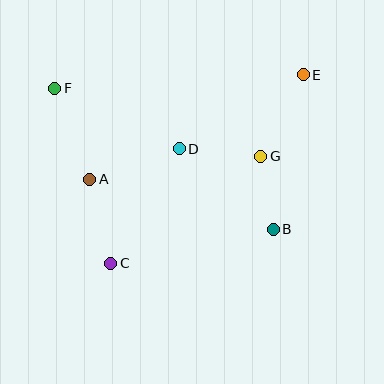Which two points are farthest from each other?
Points C and E are farthest from each other.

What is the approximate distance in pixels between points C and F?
The distance between C and F is approximately 184 pixels.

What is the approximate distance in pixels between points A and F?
The distance between A and F is approximately 97 pixels.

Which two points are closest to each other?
Points B and G are closest to each other.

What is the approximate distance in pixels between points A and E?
The distance between A and E is approximately 238 pixels.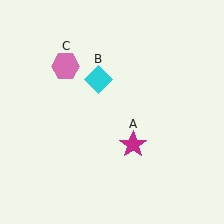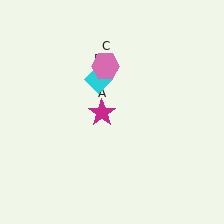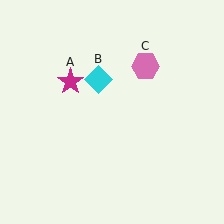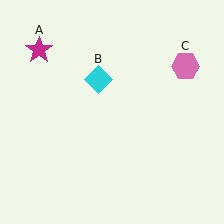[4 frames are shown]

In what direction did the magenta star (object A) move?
The magenta star (object A) moved up and to the left.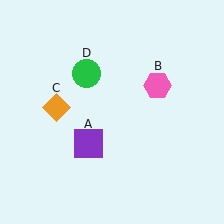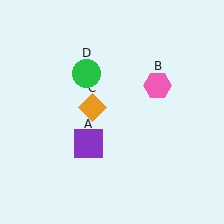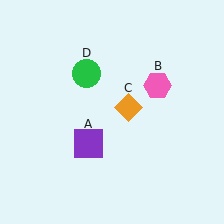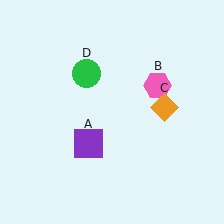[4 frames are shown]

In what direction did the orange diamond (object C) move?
The orange diamond (object C) moved right.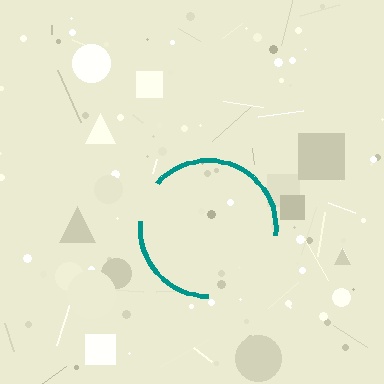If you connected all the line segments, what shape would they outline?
They would outline a circle.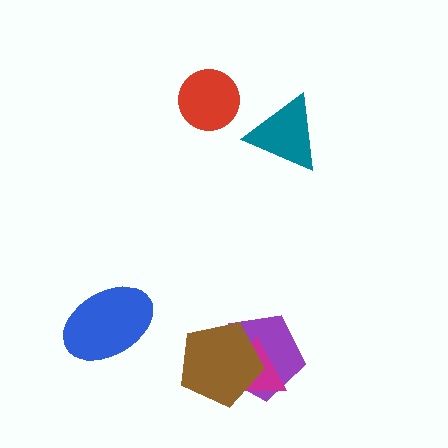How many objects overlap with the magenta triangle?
2 objects overlap with the magenta triangle.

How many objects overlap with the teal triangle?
0 objects overlap with the teal triangle.